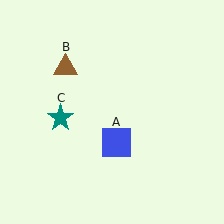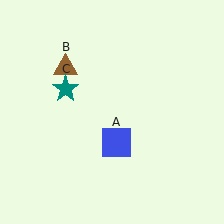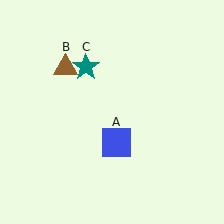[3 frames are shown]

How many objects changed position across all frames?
1 object changed position: teal star (object C).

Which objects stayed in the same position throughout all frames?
Blue square (object A) and brown triangle (object B) remained stationary.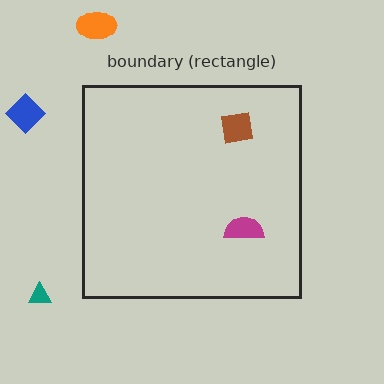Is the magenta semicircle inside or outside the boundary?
Inside.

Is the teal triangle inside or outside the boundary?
Outside.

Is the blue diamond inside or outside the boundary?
Outside.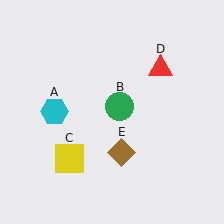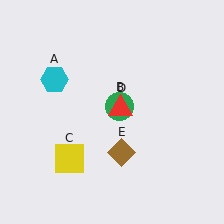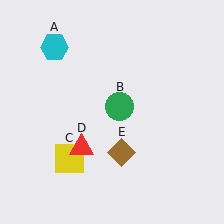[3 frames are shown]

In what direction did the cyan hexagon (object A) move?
The cyan hexagon (object A) moved up.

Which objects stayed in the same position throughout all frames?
Green circle (object B) and yellow square (object C) and brown diamond (object E) remained stationary.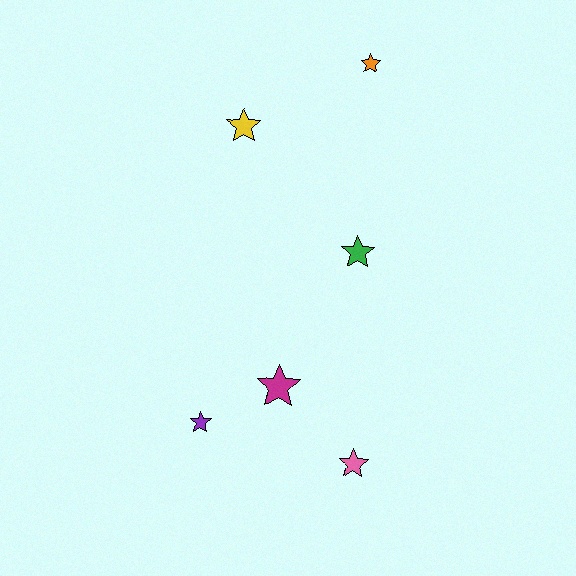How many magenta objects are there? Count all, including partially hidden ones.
There is 1 magenta object.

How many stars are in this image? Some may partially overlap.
There are 6 stars.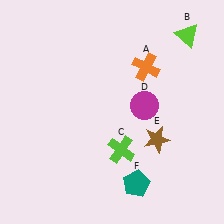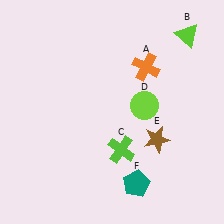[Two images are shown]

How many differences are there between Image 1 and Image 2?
There is 1 difference between the two images.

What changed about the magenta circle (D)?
In Image 1, D is magenta. In Image 2, it changed to lime.